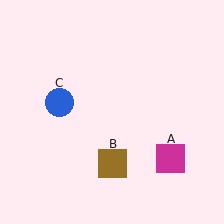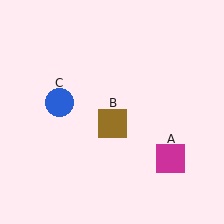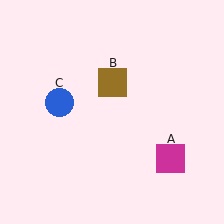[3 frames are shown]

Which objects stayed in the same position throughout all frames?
Magenta square (object A) and blue circle (object C) remained stationary.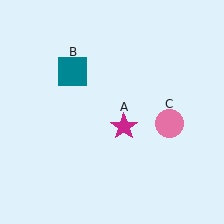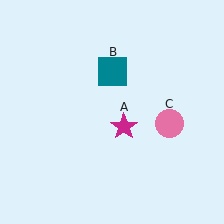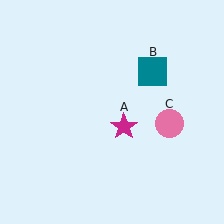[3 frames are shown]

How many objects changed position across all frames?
1 object changed position: teal square (object B).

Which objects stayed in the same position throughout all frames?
Magenta star (object A) and pink circle (object C) remained stationary.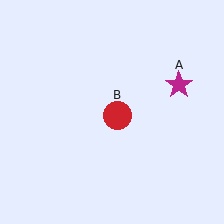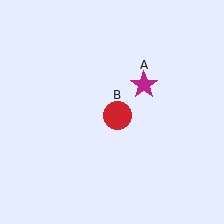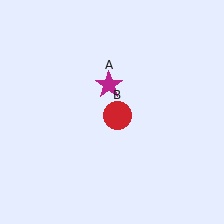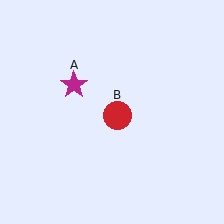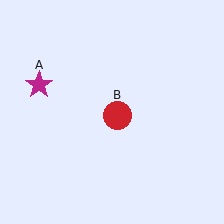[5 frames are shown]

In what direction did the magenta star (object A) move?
The magenta star (object A) moved left.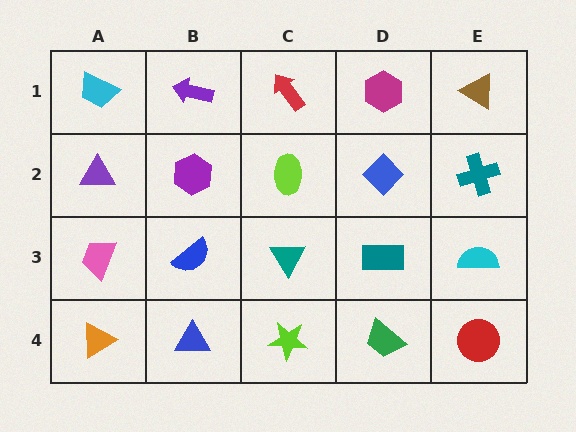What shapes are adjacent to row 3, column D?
A blue diamond (row 2, column D), a green trapezoid (row 4, column D), a teal triangle (row 3, column C), a cyan semicircle (row 3, column E).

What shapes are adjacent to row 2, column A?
A cyan trapezoid (row 1, column A), a pink trapezoid (row 3, column A), a purple hexagon (row 2, column B).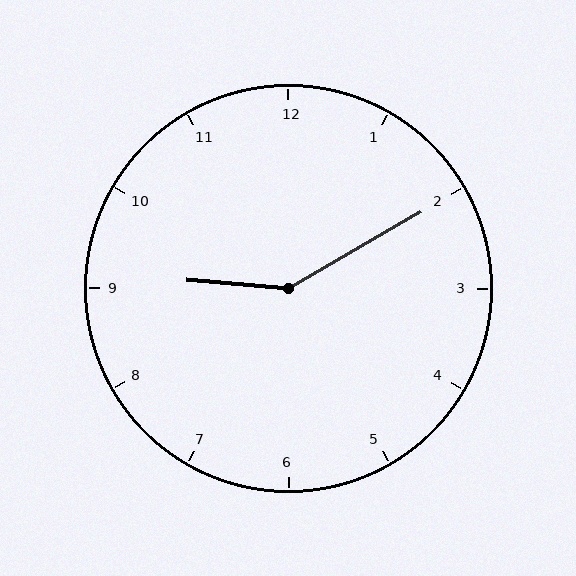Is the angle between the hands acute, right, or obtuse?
It is obtuse.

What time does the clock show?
9:10.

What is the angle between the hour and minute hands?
Approximately 145 degrees.